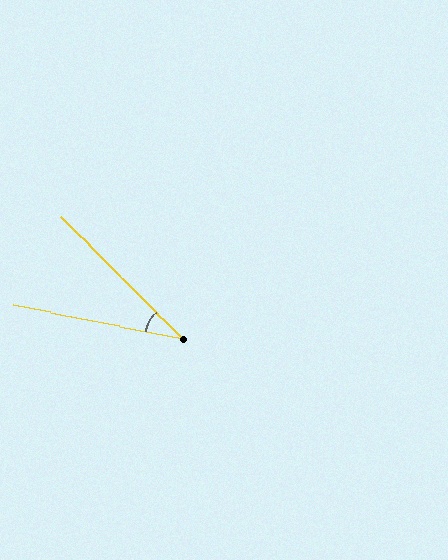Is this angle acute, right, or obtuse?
It is acute.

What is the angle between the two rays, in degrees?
Approximately 34 degrees.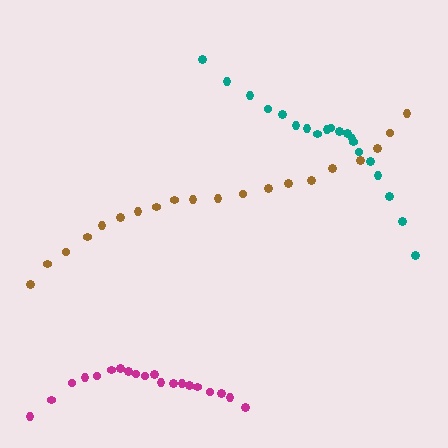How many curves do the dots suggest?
There are 3 distinct paths.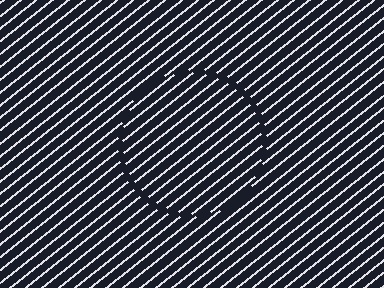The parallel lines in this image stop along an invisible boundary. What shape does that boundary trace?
An illusory circle. The interior of the shape contains the same grating, shifted by half a period — the contour is defined by the phase discontinuity where line-ends from the inner and outer gratings abut.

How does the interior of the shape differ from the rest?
The interior of the shape contains the same grating, shifted by half a period — the contour is defined by the phase discontinuity where line-ends from the inner and outer gratings abut.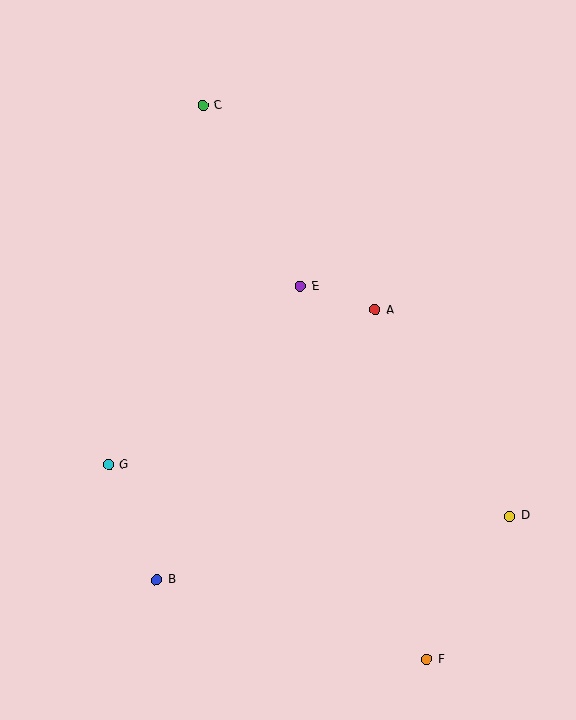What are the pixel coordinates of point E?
Point E is at (300, 286).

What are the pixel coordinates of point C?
Point C is at (203, 105).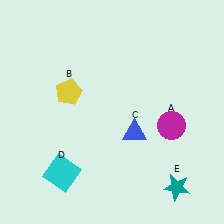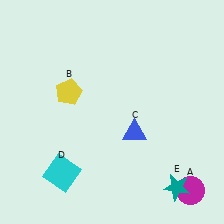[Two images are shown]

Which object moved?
The magenta circle (A) moved down.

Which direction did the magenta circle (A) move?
The magenta circle (A) moved down.